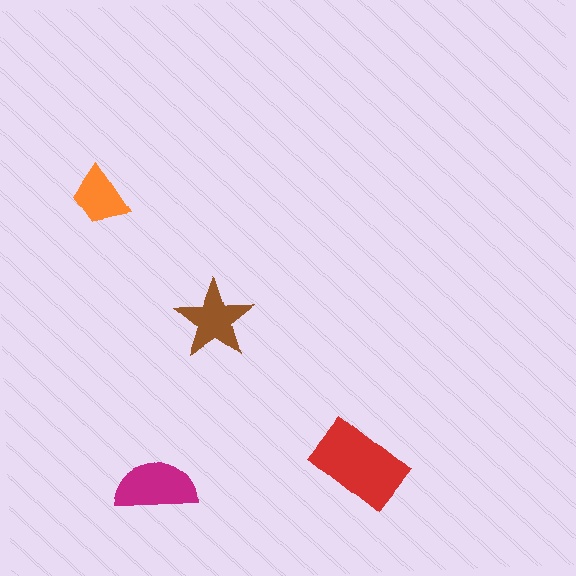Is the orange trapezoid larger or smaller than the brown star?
Smaller.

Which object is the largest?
The red rectangle.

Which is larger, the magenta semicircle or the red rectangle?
The red rectangle.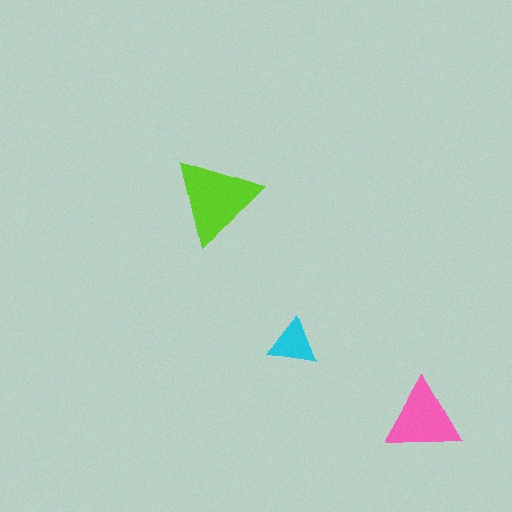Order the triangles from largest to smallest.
the lime one, the pink one, the cyan one.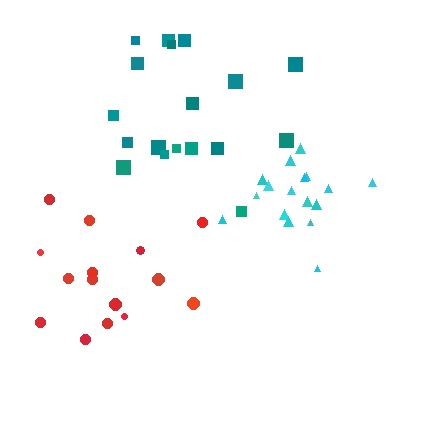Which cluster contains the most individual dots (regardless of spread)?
Teal (18).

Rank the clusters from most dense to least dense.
cyan, red, teal.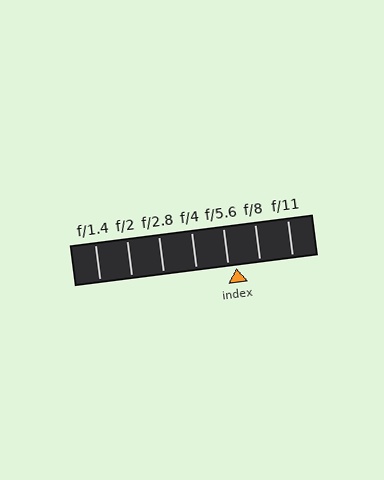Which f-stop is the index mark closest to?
The index mark is closest to f/5.6.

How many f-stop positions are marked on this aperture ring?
There are 7 f-stop positions marked.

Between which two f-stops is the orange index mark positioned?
The index mark is between f/5.6 and f/8.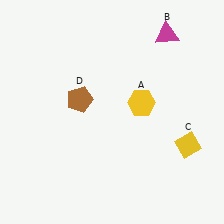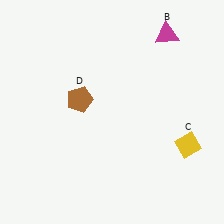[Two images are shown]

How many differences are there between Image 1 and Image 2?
There is 1 difference between the two images.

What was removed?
The yellow hexagon (A) was removed in Image 2.